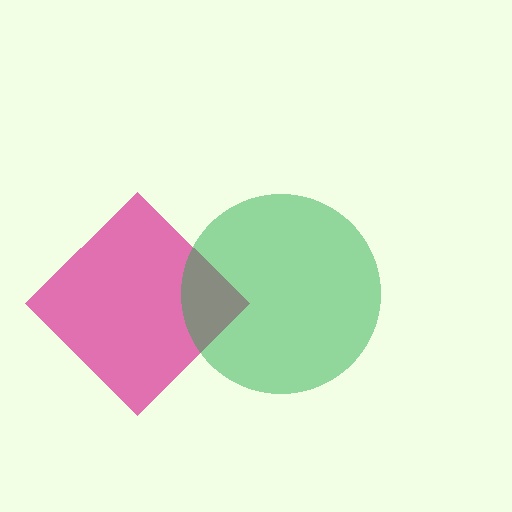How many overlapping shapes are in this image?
There are 2 overlapping shapes in the image.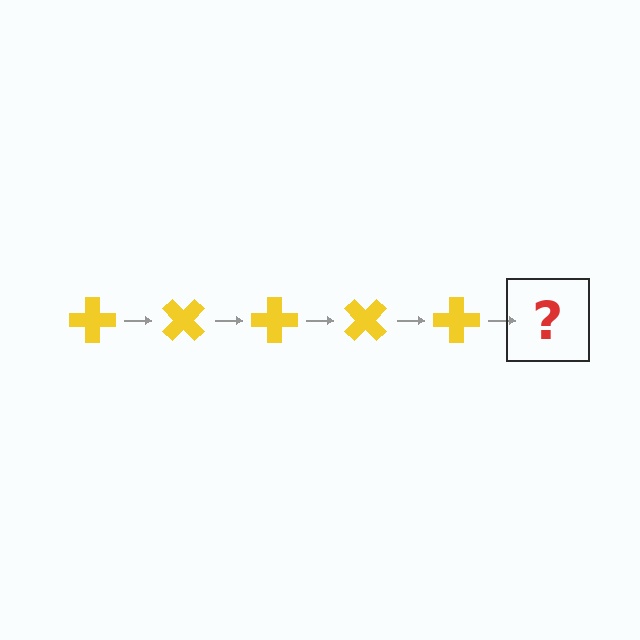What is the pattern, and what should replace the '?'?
The pattern is that the cross rotates 45 degrees each step. The '?' should be a yellow cross rotated 225 degrees.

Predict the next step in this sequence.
The next step is a yellow cross rotated 225 degrees.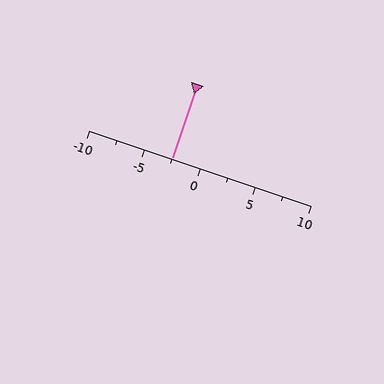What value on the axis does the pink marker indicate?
The marker indicates approximately -2.5.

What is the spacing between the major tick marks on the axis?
The major ticks are spaced 5 apart.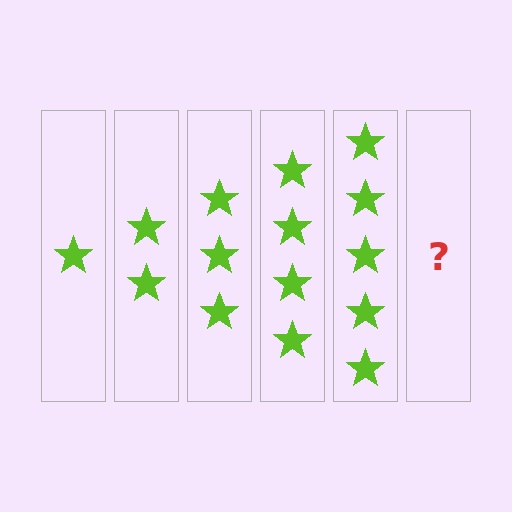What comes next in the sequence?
The next element should be 6 stars.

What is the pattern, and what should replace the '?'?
The pattern is that each step adds one more star. The '?' should be 6 stars.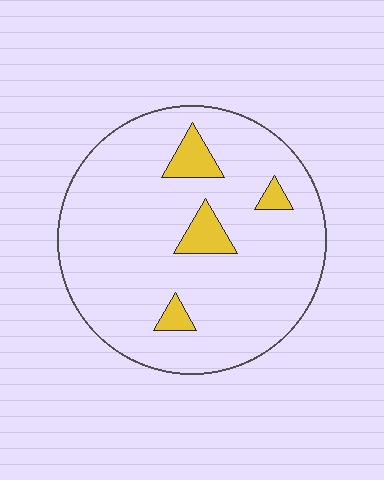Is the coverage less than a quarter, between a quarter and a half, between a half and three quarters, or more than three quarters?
Less than a quarter.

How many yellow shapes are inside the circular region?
4.